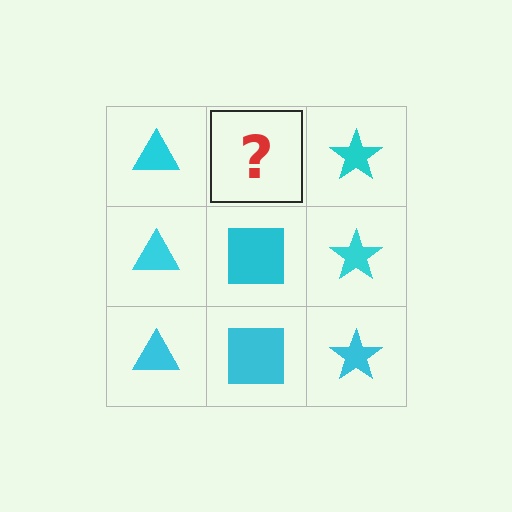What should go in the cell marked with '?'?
The missing cell should contain a cyan square.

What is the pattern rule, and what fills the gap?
The rule is that each column has a consistent shape. The gap should be filled with a cyan square.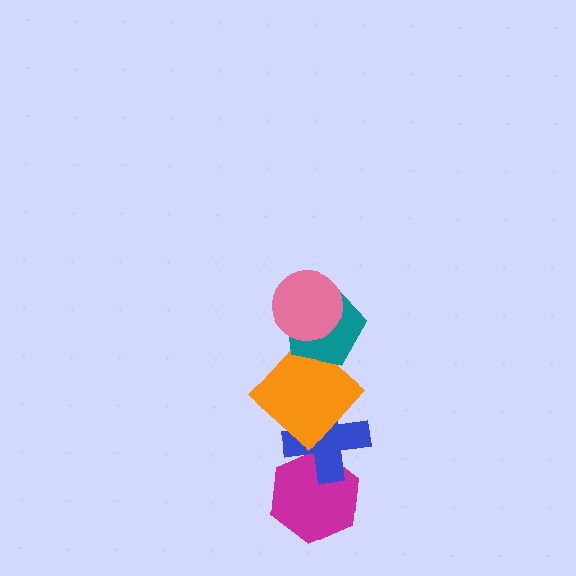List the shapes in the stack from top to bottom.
From top to bottom: the pink circle, the teal pentagon, the orange diamond, the blue cross, the magenta hexagon.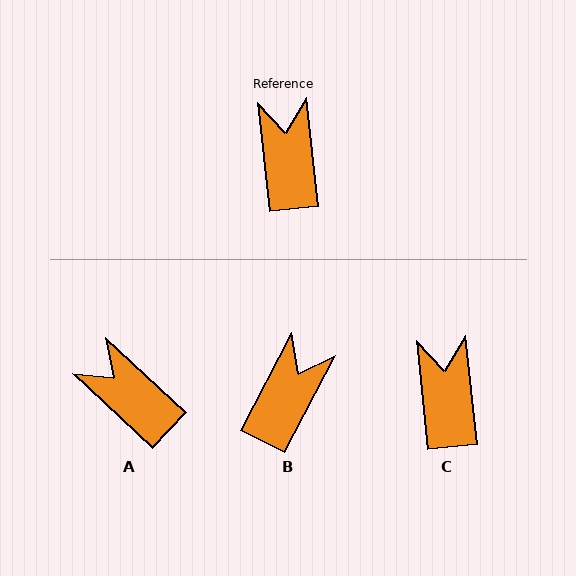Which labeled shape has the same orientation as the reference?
C.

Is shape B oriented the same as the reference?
No, it is off by about 33 degrees.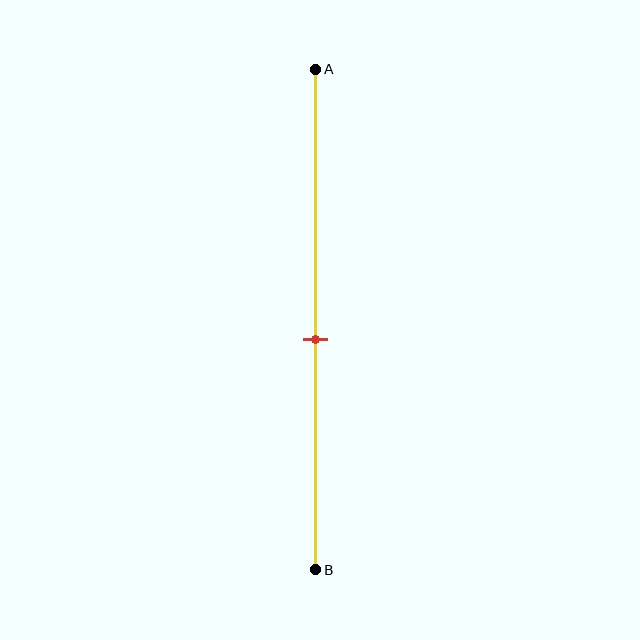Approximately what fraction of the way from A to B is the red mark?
The red mark is approximately 55% of the way from A to B.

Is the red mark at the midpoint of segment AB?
No, the mark is at about 55% from A, not at the 50% midpoint.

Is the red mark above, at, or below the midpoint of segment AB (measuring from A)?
The red mark is below the midpoint of segment AB.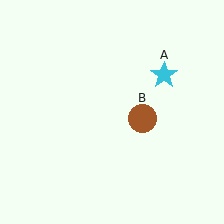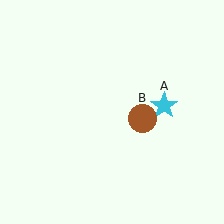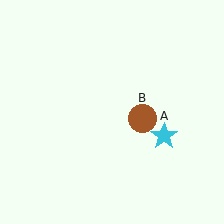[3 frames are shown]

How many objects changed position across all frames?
1 object changed position: cyan star (object A).